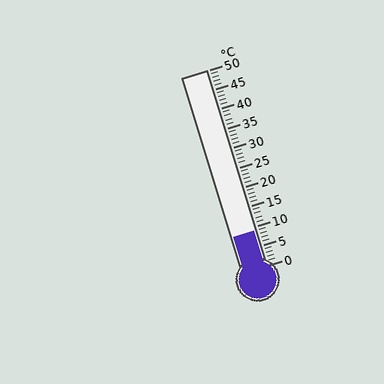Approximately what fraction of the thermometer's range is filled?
The thermometer is filled to approximately 20% of its range.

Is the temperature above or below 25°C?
The temperature is below 25°C.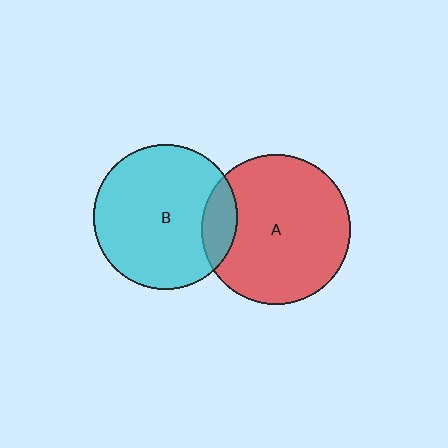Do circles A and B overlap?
Yes.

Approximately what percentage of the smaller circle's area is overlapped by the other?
Approximately 15%.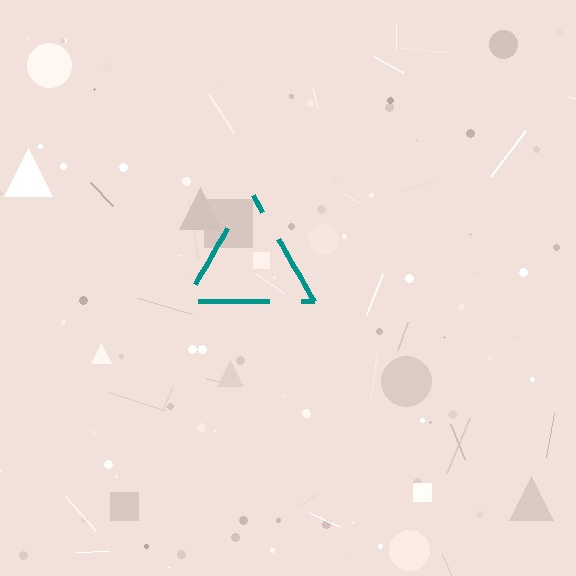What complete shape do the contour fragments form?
The contour fragments form a triangle.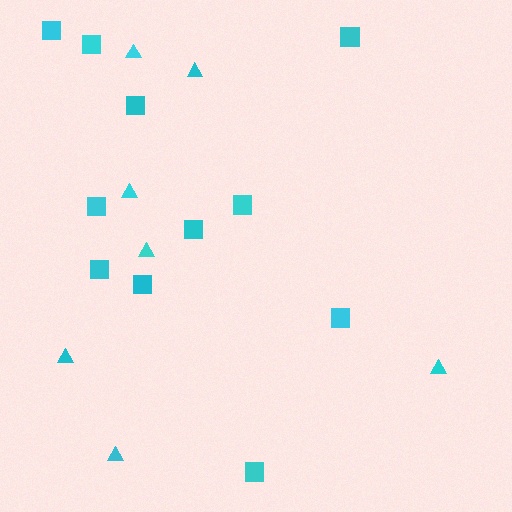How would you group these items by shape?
There are 2 groups: one group of squares (11) and one group of triangles (7).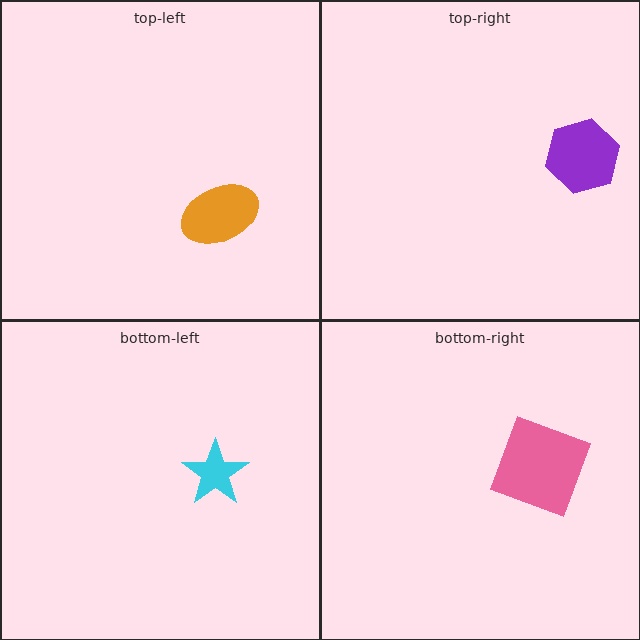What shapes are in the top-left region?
The orange ellipse.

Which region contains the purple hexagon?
The top-right region.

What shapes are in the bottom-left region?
The cyan star.